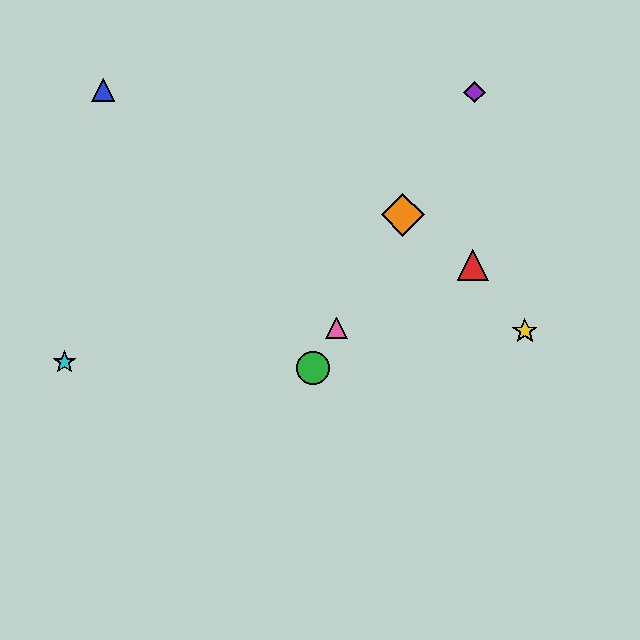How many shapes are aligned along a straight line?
4 shapes (the green circle, the purple diamond, the orange diamond, the pink triangle) are aligned along a straight line.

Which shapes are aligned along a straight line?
The green circle, the purple diamond, the orange diamond, the pink triangle are aligned along a straight line.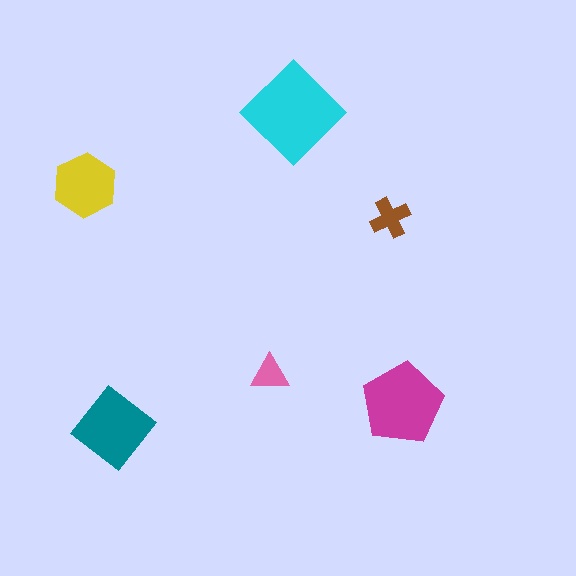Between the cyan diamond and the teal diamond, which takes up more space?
The cyan diamond.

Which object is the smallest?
The pink triangle.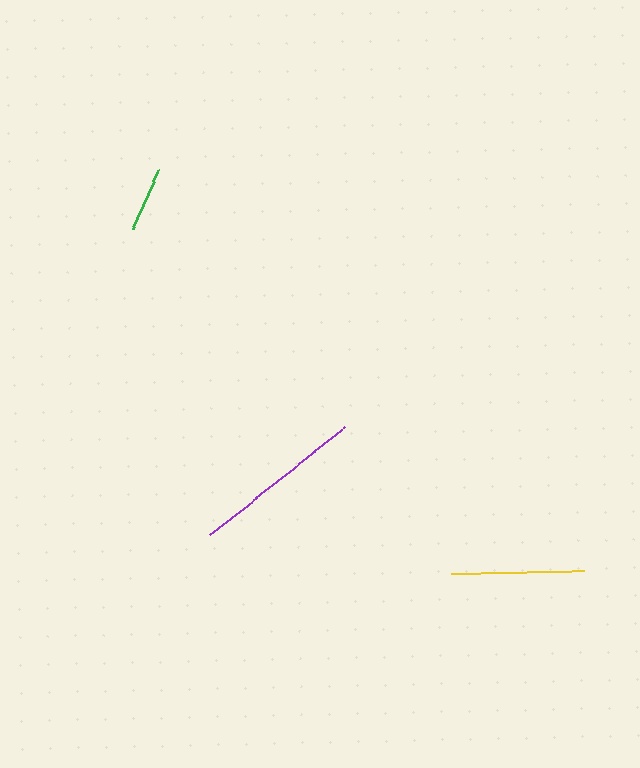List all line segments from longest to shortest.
From longest to shortest: purple, yellow, green.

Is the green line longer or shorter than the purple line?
The purple line is longer than the green line.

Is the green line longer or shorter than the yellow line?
The yellow line is longer than the green line.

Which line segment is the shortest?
The green line is the shortest at approximately 65 pixels.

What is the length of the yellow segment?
The yellow segment is approximately 133 pixels long.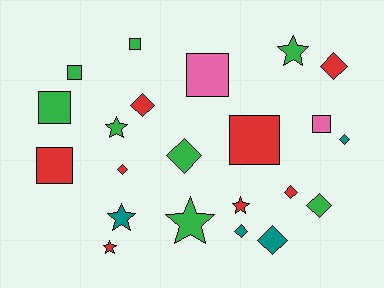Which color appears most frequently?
Red, with 8 objects.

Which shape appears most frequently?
Diamond, with 9 objects.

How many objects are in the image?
There are 22 objects.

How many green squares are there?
There are 3 green squares.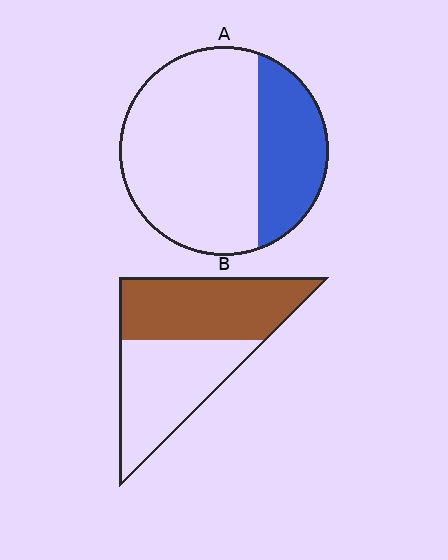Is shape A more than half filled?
No.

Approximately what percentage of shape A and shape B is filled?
A is approximately 30% and B is approximately 50%.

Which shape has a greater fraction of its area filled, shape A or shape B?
Shape B.